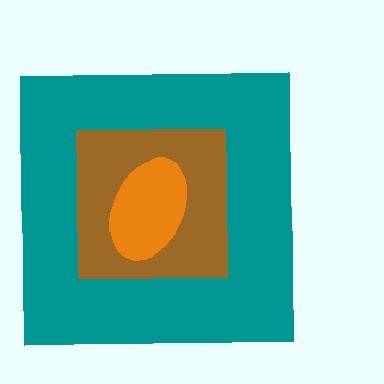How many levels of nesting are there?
3.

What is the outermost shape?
The teal square.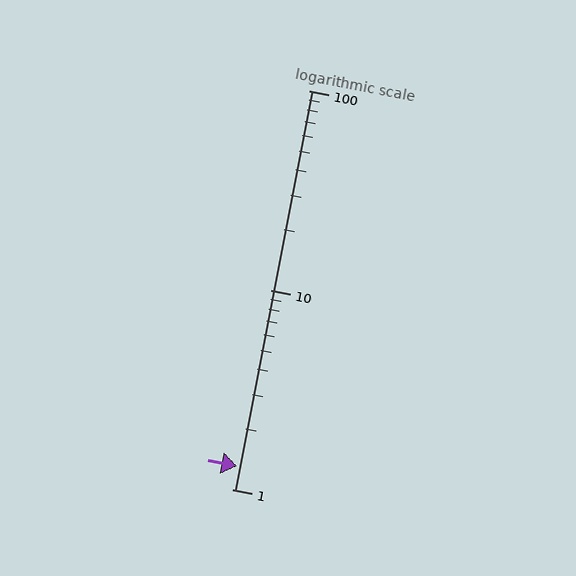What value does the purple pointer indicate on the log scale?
The pointer indicates approximately 1.3.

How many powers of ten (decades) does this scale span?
The scale spans 2 decades, from 1 to 100.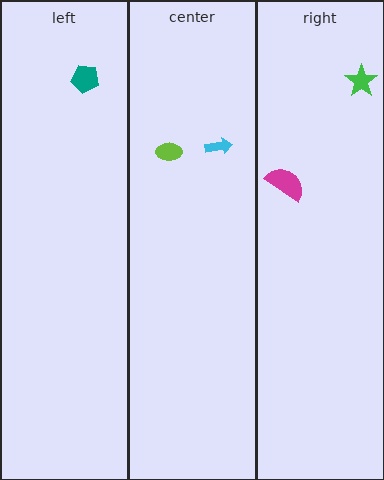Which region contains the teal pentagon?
The left region.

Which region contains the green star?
The right region.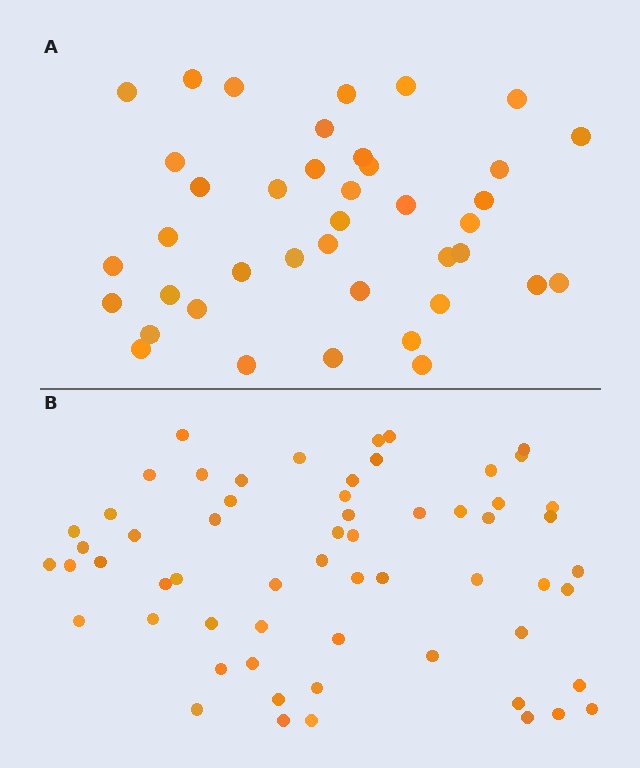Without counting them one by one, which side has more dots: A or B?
Region B (the bottom region) has more dots.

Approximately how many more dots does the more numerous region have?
Region B has approximately 20 more dots than region A.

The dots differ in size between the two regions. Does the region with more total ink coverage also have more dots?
No. Region A has more total ink coverage because its dots are larger, but region B actually contains more individual dots. Total area can be misleading — the number of items is what matters here.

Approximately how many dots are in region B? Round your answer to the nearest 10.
About 60 dots.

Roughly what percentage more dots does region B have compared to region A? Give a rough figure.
About 50% more.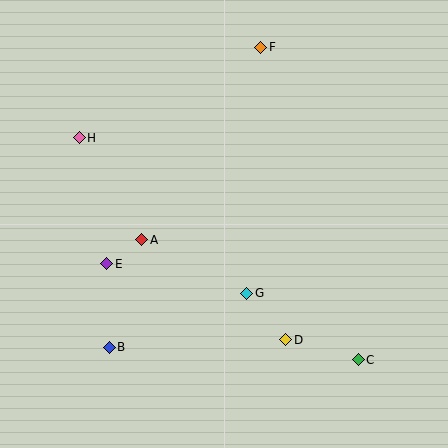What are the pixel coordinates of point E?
Point E is at (107, 264).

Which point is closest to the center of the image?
Point G at (247, 293) is closest to the center.